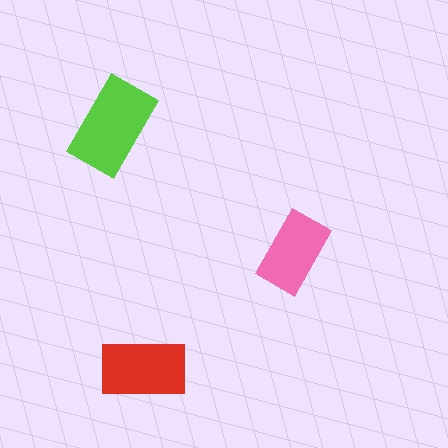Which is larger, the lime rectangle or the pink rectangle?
The lime one.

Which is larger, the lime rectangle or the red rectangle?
The lime one.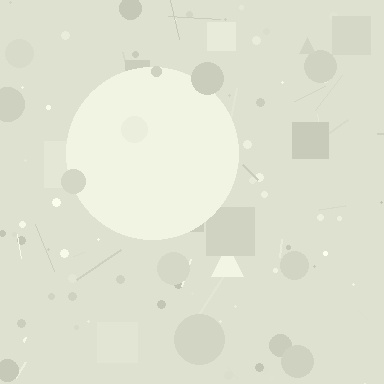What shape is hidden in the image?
A circle is hidden in the image.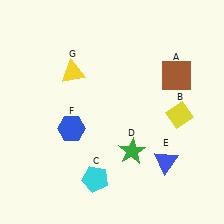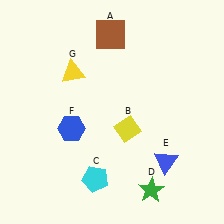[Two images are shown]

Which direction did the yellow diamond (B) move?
The yellow diamond (B) moved left.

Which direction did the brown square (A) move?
The brown square (A) moved left.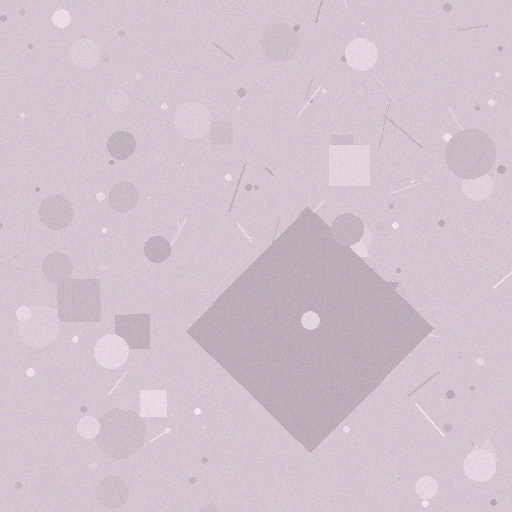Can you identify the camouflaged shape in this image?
The camouflaged shape is a diamond.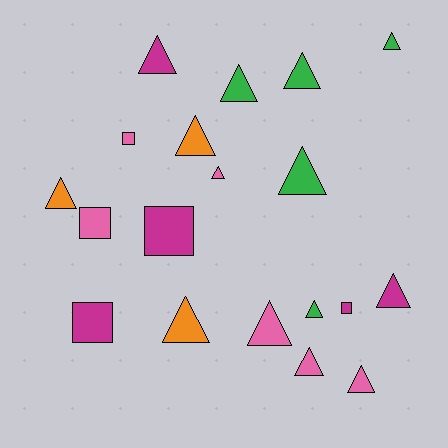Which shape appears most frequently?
Triangle, with 14 objects.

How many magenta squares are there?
There are 3 magenta squares.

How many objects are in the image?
There are 19 objects.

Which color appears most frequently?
Pink, with 6 objects.